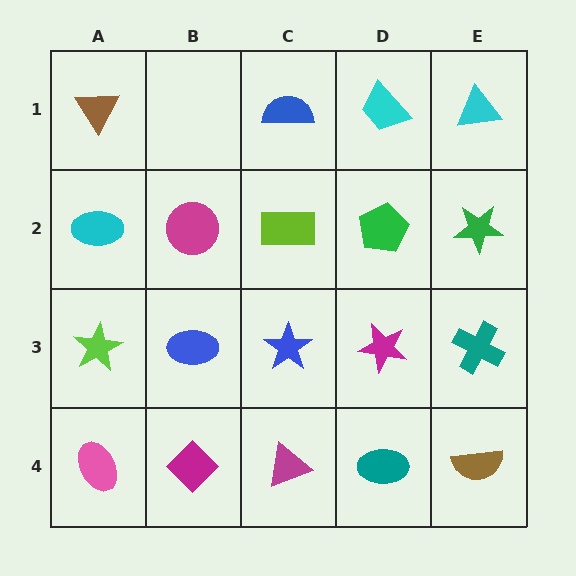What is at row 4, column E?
A brown semicircle.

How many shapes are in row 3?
5 shapes.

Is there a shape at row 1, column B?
No, that cell is empty.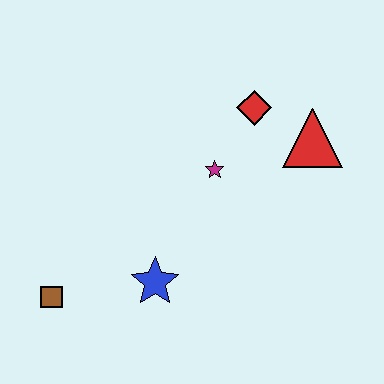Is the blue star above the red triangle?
No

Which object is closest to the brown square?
The blue star is closest to the brown square.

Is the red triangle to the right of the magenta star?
Yes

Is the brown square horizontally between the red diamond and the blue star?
No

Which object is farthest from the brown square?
The red triangle is farthest from the brown square.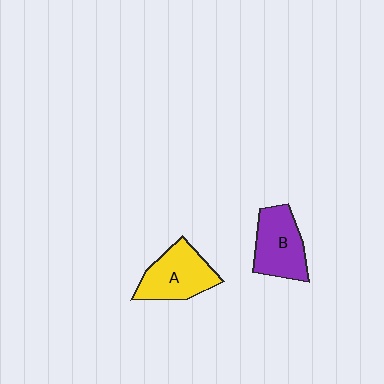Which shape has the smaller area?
Shape B (purple).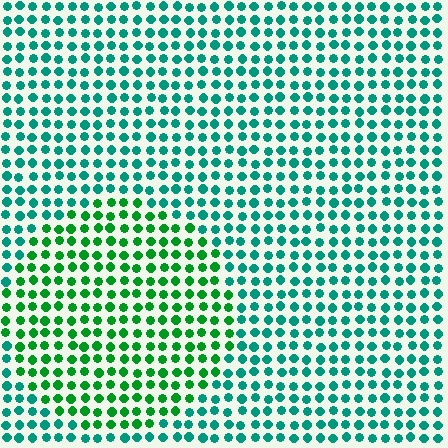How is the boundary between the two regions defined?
The boundary is defined purely by a slight shift in hue (about 37 degrees). Spacing, size, and orientation are identical on both sides.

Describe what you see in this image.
The image is filled with small teal elements in a uniform arrangement. A circle-shaped region is visible where the elements are tinted to a slightly different hue, forming a subtle color boundary.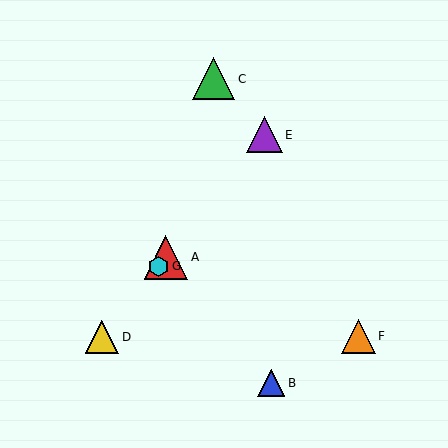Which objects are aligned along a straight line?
Objects A, D, E, G are aligned along a straight line.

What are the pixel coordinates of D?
Object D is at (102, 337).